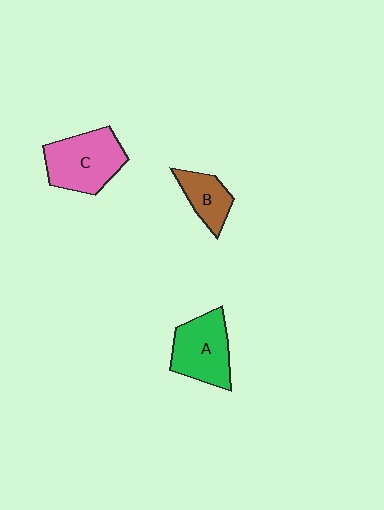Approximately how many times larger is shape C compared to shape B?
Approximately 1.8 times.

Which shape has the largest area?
Shape C (pink).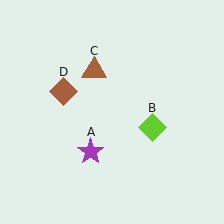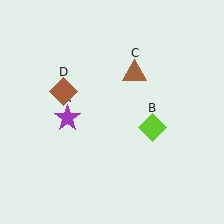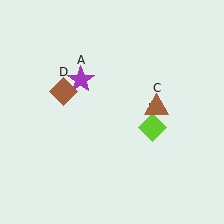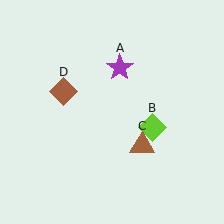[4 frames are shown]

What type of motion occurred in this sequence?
The purple star (object A), brown triangle (object C) rotated clockwise around the center of the scene.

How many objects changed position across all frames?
2 objects changed position: purple star (object A), brown triangle (object C).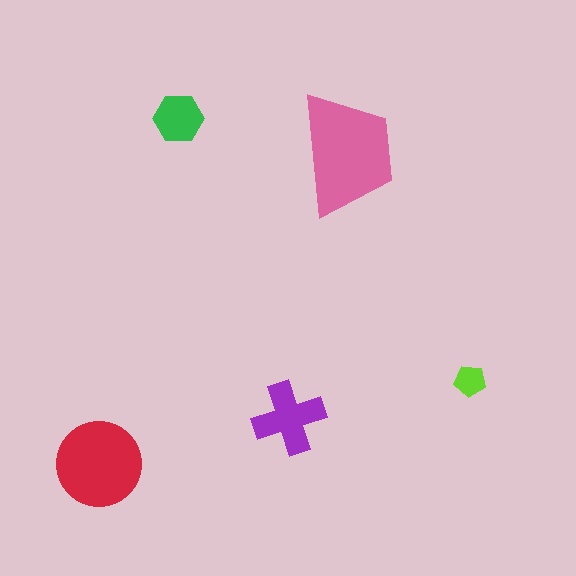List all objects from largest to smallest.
The pink trapezoid, the red circle, the purple cross, the green hexagon, the lime pentagon.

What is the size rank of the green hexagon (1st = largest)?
4th.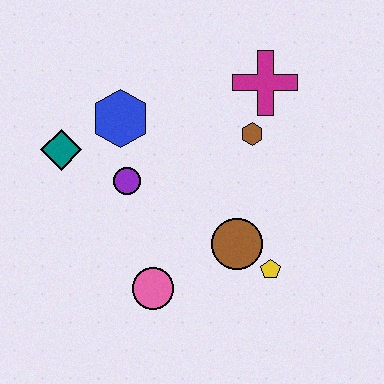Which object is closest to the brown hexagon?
The magenta cross is closest to the brown hexagon.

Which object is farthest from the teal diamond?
The yellow pentagon is farthest from the teal diamond.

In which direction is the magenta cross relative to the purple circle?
The magenta cross is to the right of the purple circle.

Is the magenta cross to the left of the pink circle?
No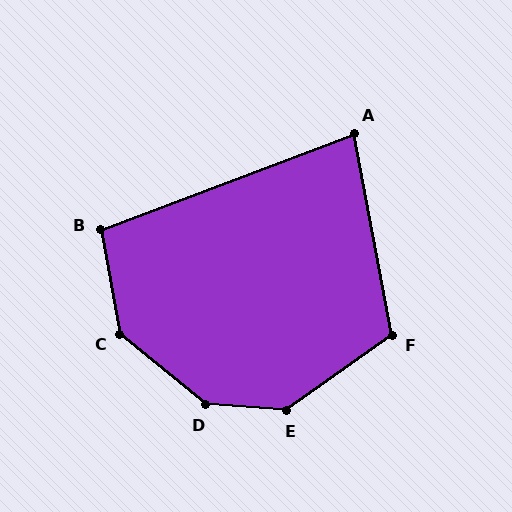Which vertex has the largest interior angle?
D, at approximately 144 degrees.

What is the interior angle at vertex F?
Approximately 115 degrees (obtuse).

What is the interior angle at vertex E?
Approximately 141 degrees (obtuse).